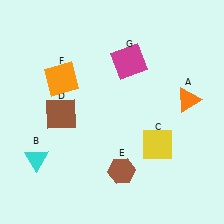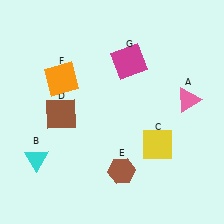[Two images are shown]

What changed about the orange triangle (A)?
In Image 1, A is orange. In Image 2, it changed to pink.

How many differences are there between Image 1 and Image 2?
There is 1 difference between the two images.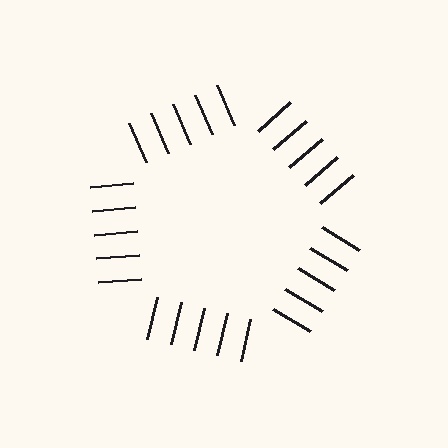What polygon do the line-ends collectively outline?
An illusory pentagon — the line segments terminate on its edges but no continuous stroke is drawn.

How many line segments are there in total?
25 — 5 along each of the 5 edges.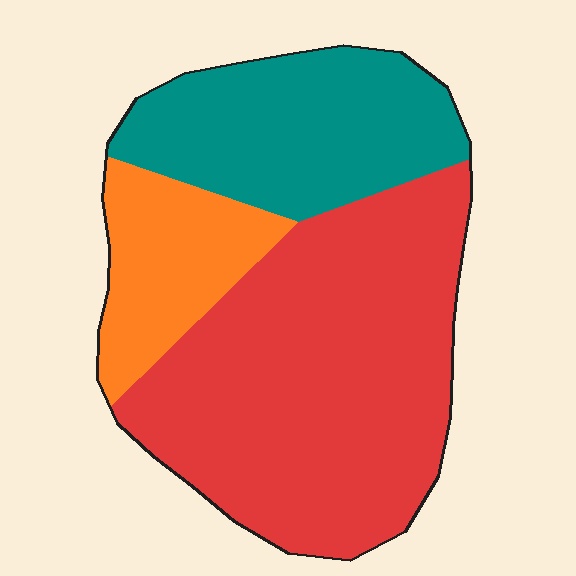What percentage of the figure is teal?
Teal covers roughly 30% of the figure.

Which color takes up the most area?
Red, at roughly 55%.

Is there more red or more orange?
Red.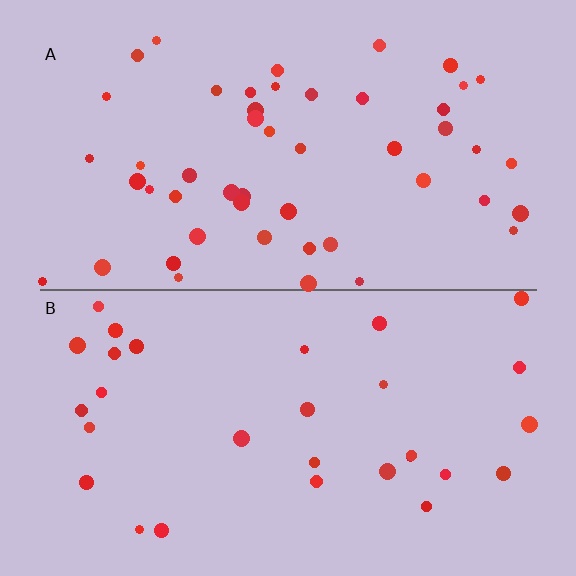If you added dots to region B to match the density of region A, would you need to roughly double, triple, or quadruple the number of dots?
Approximately double.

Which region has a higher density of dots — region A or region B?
A (the top).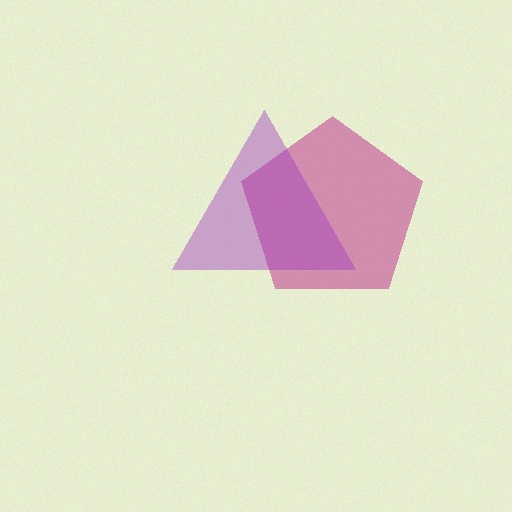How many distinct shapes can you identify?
There are 2 distinct shapes: a magenta pentagon, a purple triangle.